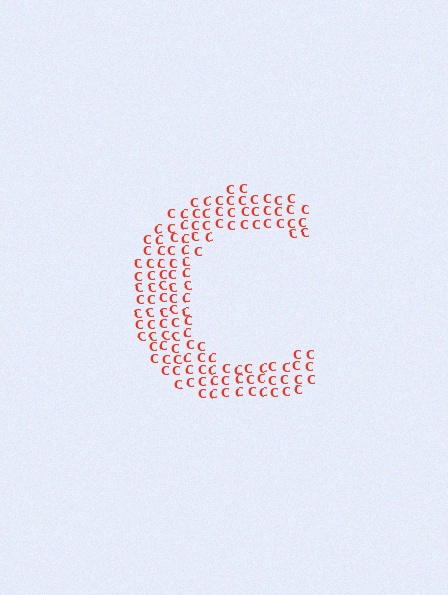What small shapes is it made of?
It is made of small letter C's.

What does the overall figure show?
The overall figure shows the letter C.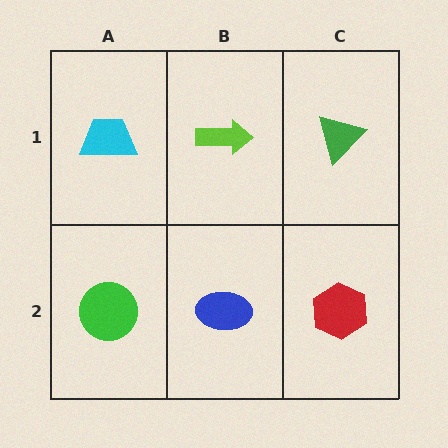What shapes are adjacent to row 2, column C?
A green triangle (row 1, column C), a blue ellipse (row 2, column B).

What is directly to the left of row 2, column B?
A green circle.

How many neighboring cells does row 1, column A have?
2.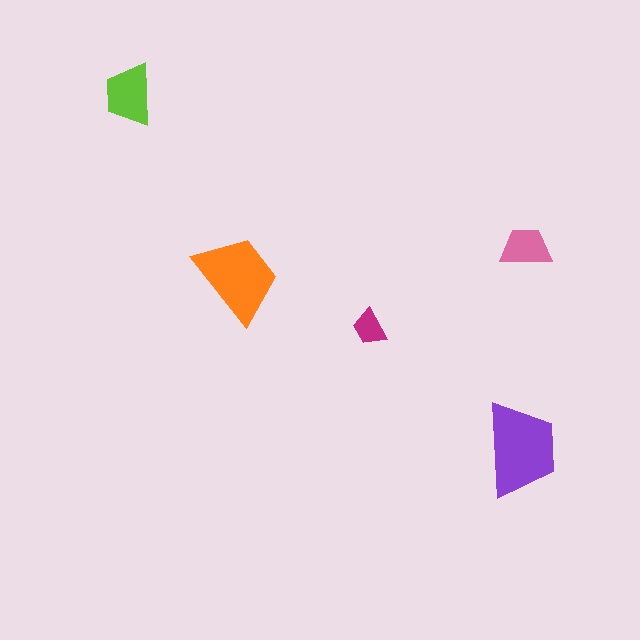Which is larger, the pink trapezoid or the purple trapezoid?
The purple one.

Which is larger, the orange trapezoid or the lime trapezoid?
The orange one.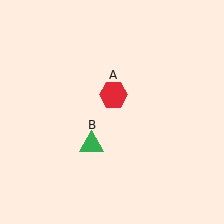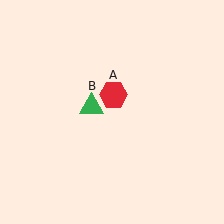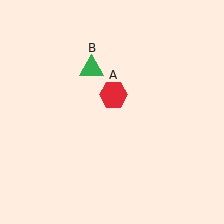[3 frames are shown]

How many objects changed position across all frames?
1 object changed position: green triangle (object B).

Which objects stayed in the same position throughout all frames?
Red hexagon (object A) remained stationary.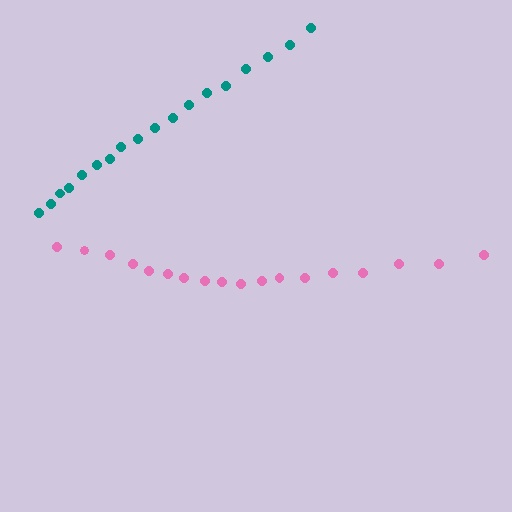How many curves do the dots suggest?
There are 2 distinct paths.